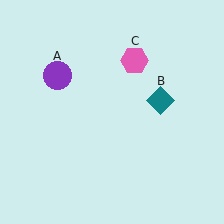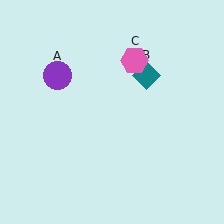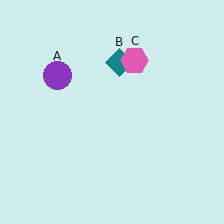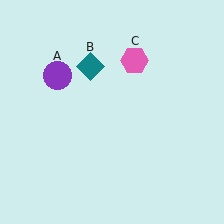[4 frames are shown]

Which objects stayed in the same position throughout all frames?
Purple circle (object A) and pink hexagon (object C) remained stationary.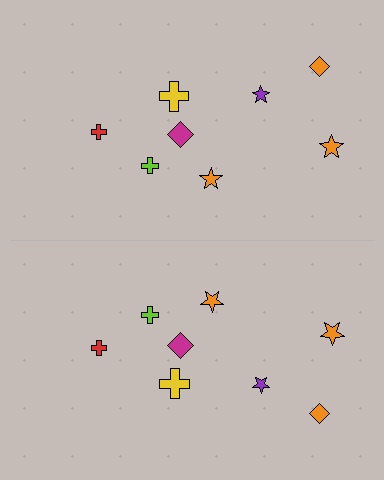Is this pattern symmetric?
Yes, this pattern has bilateral (reflection) symmetry.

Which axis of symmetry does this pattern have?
The pattern has a horizontal axis of symmetry running through the center of the image.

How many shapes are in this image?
There are 16 shapes in this image.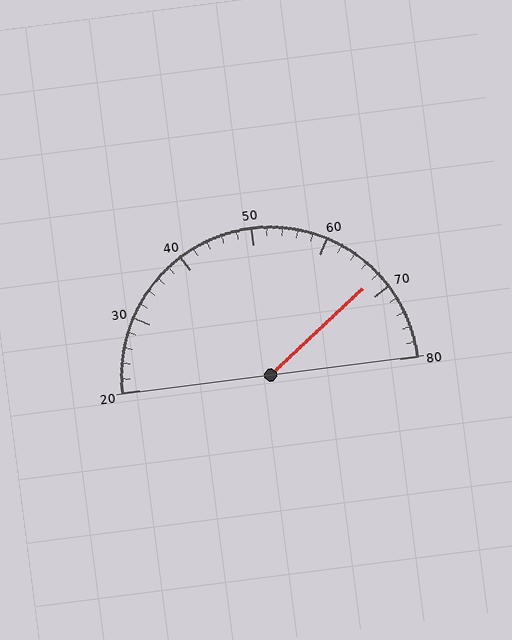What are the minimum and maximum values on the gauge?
The gauge ranges from 20 to 80.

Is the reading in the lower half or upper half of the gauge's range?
The reading is in the upper half of the range (20 to 80).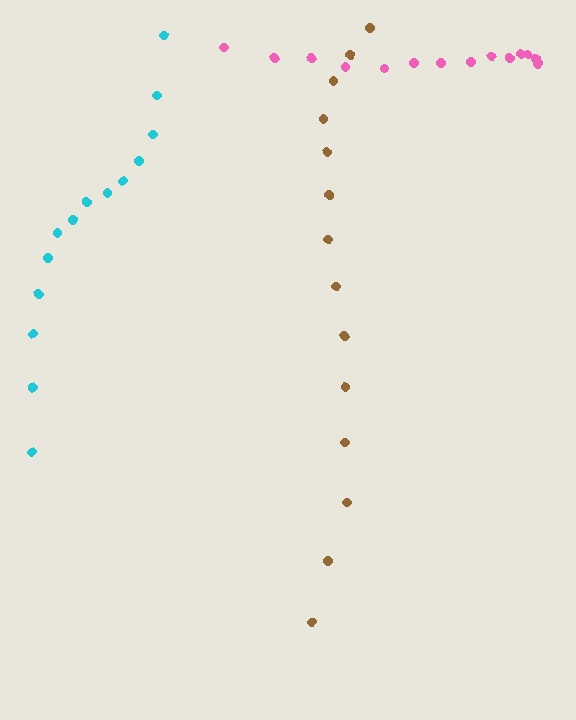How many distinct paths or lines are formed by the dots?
There are 3 distinct paths.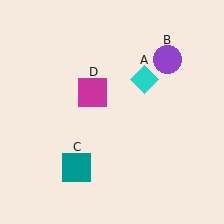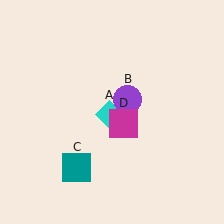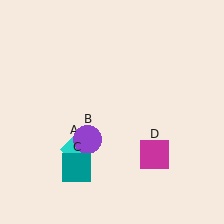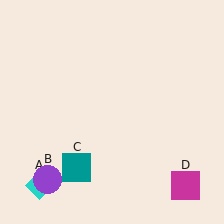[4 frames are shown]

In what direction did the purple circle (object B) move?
The purple circle (object B) moved down and to the left.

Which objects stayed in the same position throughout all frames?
Teal square (object C) remained stationary.